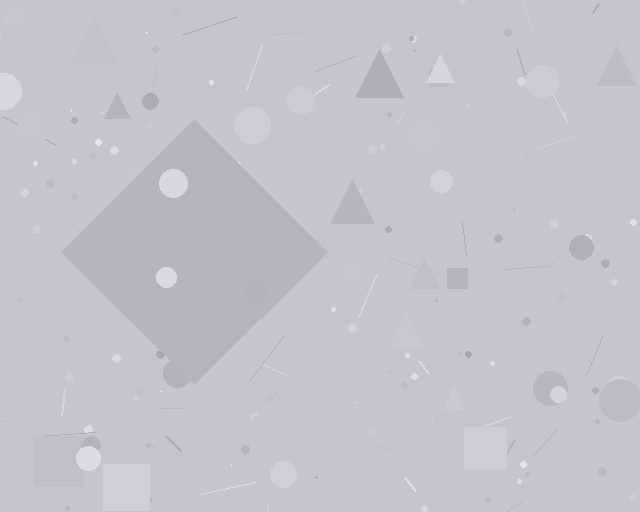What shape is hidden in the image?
A diamond is hidden in the image.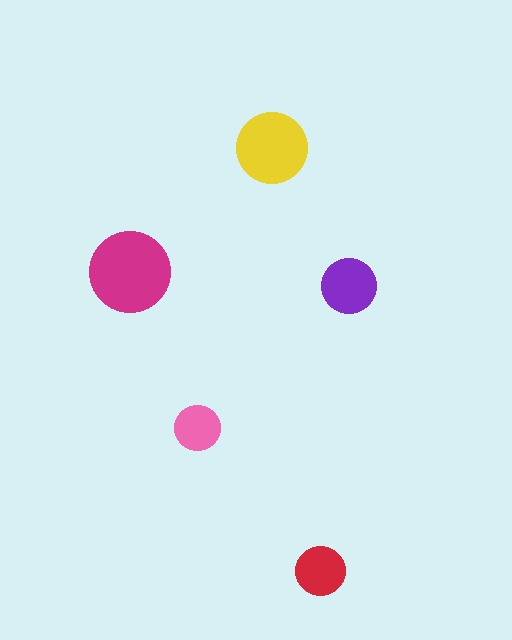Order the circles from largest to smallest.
the magenta one, the yellow one, the purple one, the red one, the pink one.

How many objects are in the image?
There are 5 objects in the image.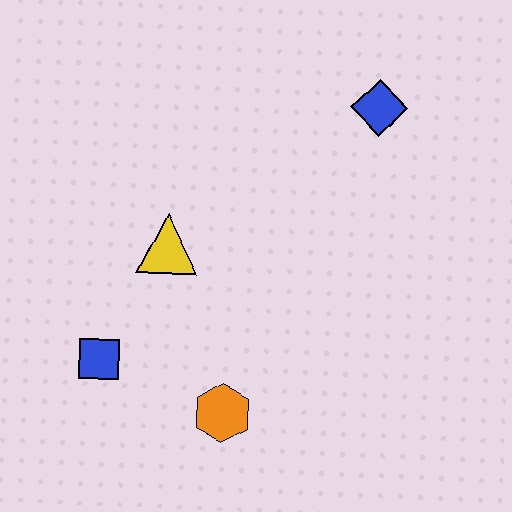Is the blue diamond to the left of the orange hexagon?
No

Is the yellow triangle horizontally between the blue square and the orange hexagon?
Yes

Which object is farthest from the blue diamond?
The blue square is farthest from the blue diamond.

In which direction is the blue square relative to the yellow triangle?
The blue square is below the yellow triangle.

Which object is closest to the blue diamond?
The yellow triangle is closest to the blue diamond.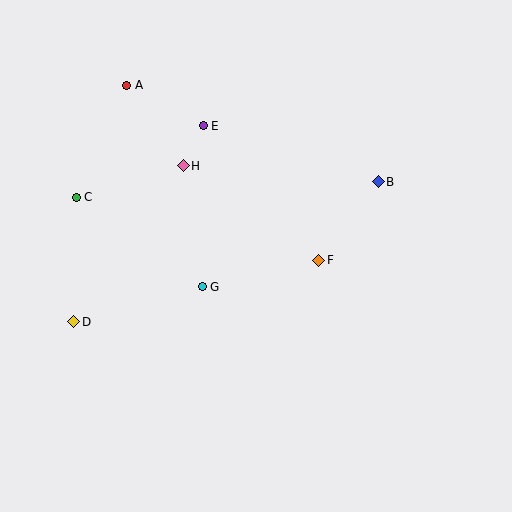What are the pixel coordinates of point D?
Point D is at (74, 322).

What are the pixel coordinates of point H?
Point H is at (183, 166).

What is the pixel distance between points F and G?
The distance between F and G is 120 pixels.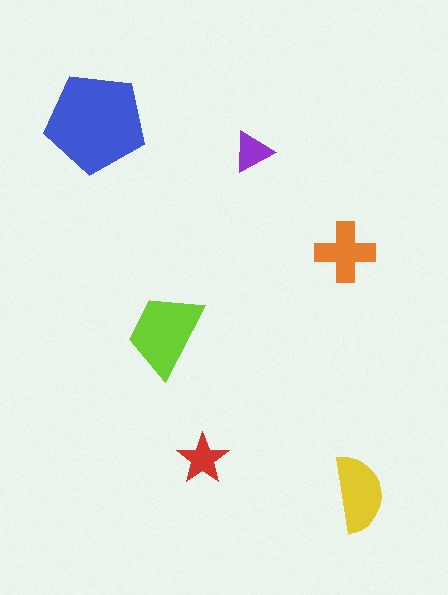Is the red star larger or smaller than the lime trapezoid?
Smaller.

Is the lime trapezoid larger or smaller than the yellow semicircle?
Larger.